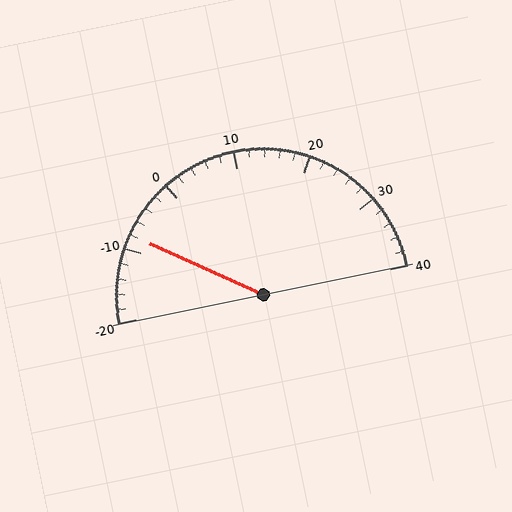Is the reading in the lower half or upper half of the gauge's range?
The reading is in the lower half of the range (-20 to 40).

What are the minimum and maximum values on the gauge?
The gauge ranges from -20 to 40.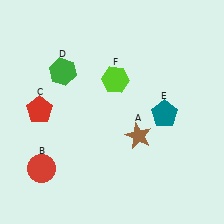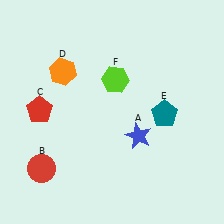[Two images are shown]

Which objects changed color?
A changed from brown to blue. D changed from green to orange.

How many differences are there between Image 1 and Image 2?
There are 2 differences between the two images.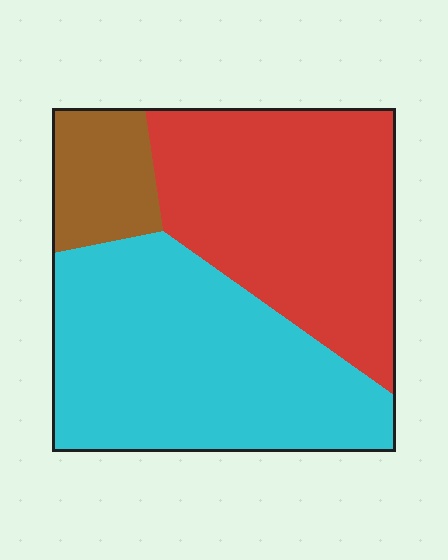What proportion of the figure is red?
Red covers 41% of the figure.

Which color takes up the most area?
Cyan, at roughly 45%.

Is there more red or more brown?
Red.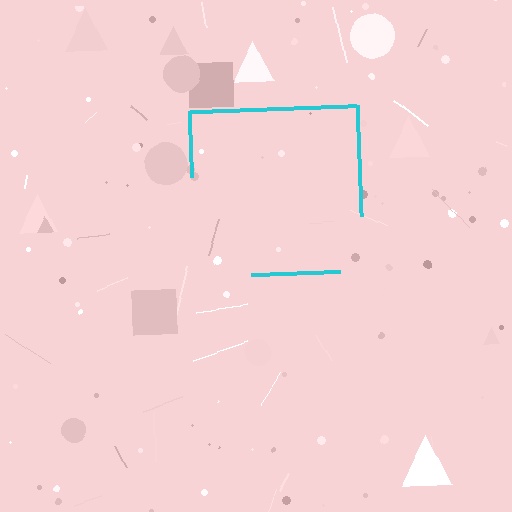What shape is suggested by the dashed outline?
The dashed outline suggests a square.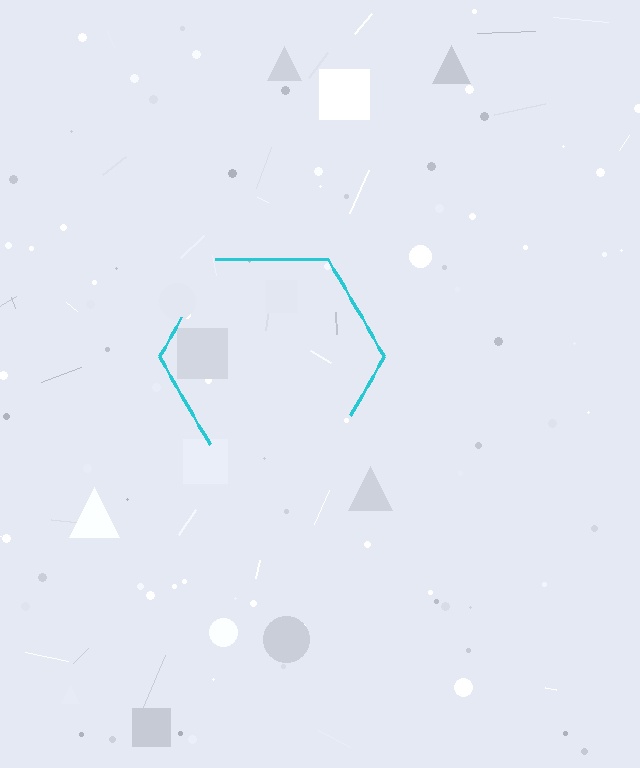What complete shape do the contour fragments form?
The contour fragments form a hexagon.